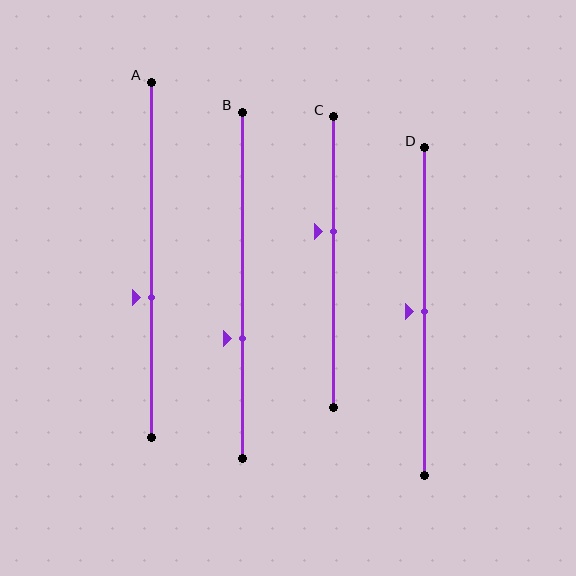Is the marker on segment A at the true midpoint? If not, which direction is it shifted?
No, the marker on segment A is shifted downward by about 11% of the segment length.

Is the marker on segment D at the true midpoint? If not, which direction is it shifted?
Yes, the marker on segment D is at the true midpoint.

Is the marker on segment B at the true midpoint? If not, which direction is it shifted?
No, the marker on segment B is shifted downward by about 15% of the segment length.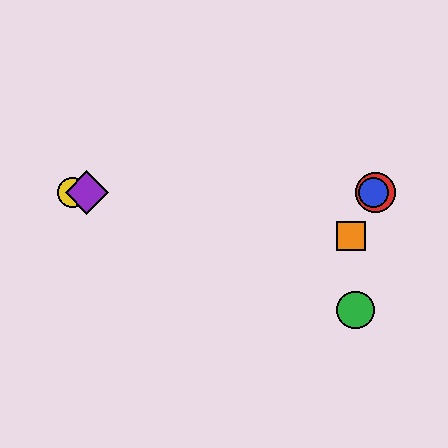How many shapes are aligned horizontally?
4 shapes (the red circle, the blue circle, the yellow circle, the purple diamond) are aligned horizontally.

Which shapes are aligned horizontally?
The red circle, the blue circle, the yellow circle, the purple diamond are aligned horizontally.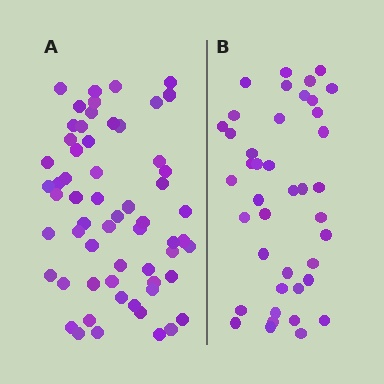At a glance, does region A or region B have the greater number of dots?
Region A (the left region) has more dots.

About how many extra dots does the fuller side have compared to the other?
Region A has approximately 20 more dots than region B.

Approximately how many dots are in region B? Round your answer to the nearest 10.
About 40 dots. (The exact count is 41, which rounds to 40.)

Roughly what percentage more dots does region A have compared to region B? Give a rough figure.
About 45% more.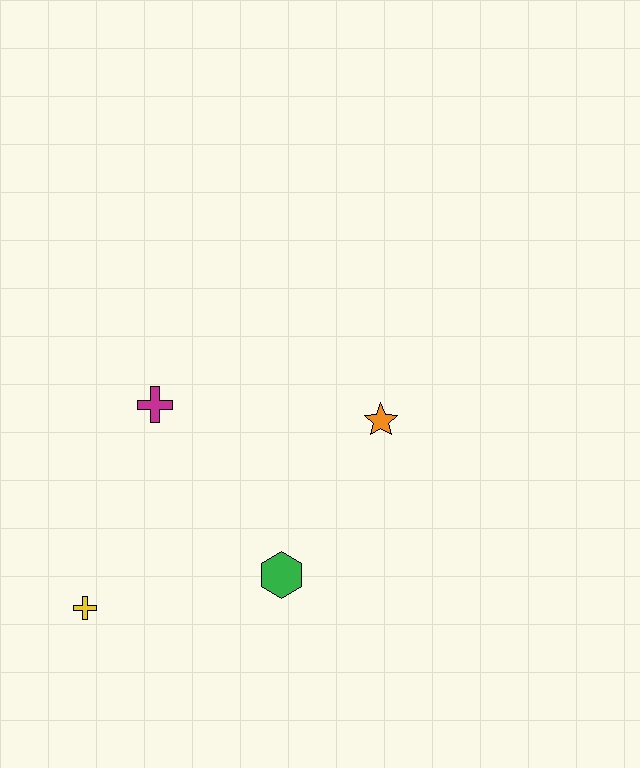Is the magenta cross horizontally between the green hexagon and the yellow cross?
Yes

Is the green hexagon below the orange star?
Yes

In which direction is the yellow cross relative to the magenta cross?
The yellow cross is below the magenta cross.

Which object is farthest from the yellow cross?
The orange star is farthest from the yellow cross.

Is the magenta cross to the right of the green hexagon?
No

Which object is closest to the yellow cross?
The green hexagon is closest to the yellow cross.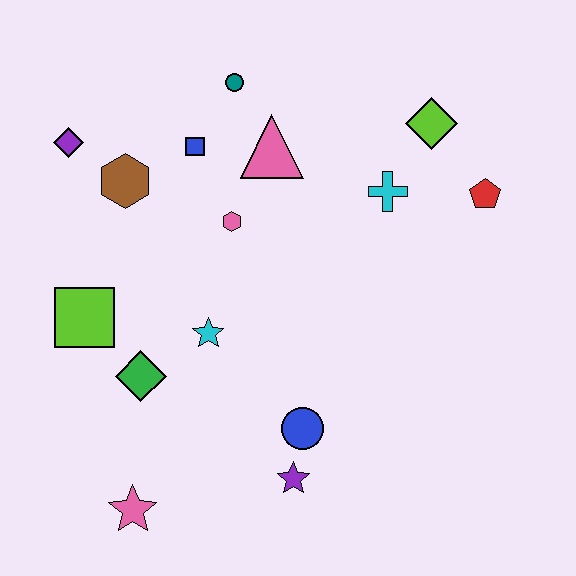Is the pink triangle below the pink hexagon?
No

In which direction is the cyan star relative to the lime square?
The cyan star is to the right of the lime square.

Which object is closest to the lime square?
The green diamond is closest to the lime square.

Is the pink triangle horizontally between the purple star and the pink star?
Yes